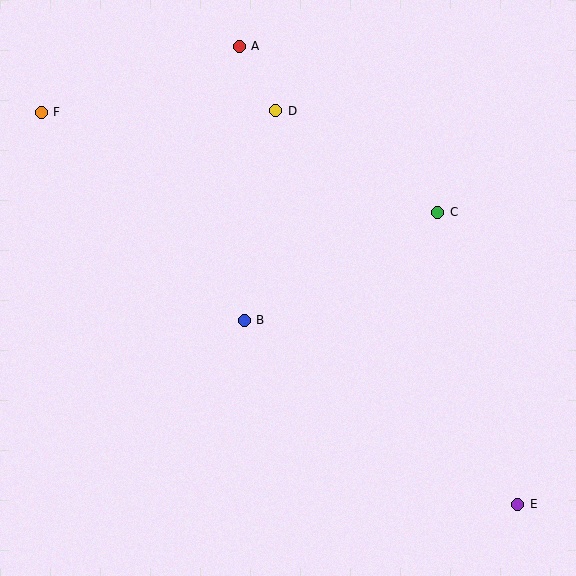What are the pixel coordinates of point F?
Point F is at (41, 112).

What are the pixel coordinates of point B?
Point B is at (244, 320).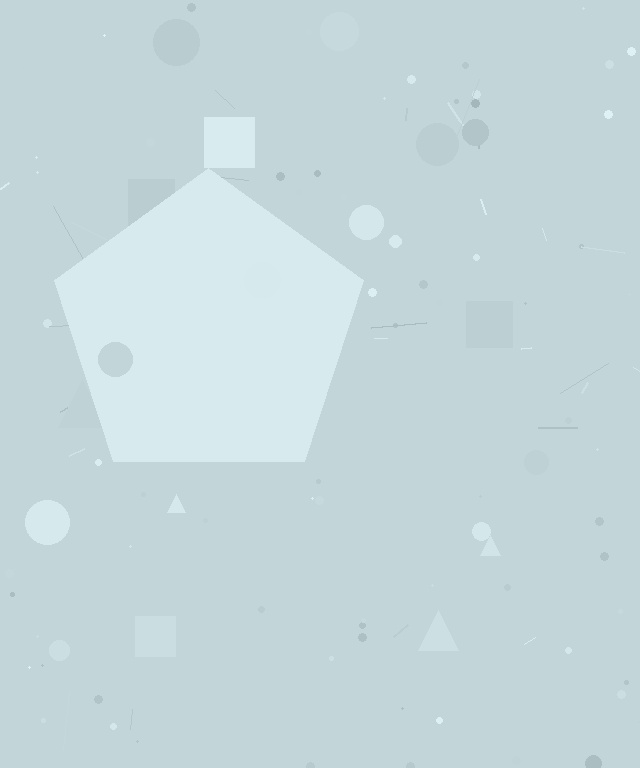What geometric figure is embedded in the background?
A pentagon is embedded in the background.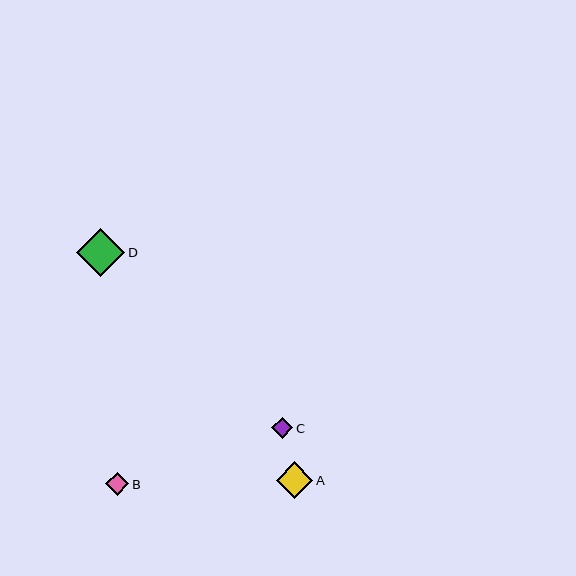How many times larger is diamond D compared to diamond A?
Diamond D is approximately 1.3 times the size of diamond A.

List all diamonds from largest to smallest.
From largest to smallest: D, A, B, C.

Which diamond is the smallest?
Diamond C is the smallest with a size of approximately 22 pixels.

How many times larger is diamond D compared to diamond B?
Diamond D is approximately 2.1 times the size of diamond B.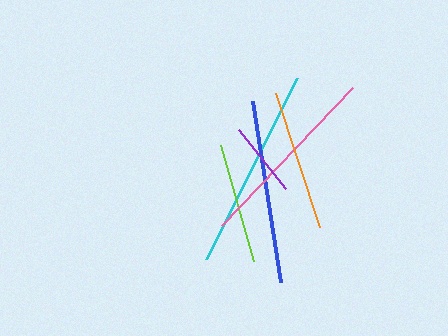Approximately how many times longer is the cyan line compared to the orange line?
The cyan line is approximately 1.4 times the length of the orange line.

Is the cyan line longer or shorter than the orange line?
The cyan line is longer than the orange line.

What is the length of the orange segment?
The orange segment is approximately 141 pixels long.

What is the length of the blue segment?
The blue segment is approximately 184 pixels long.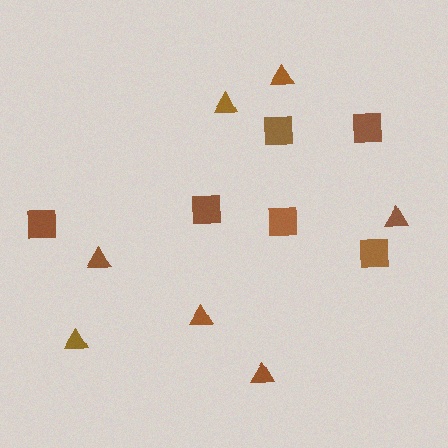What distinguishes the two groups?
There are 2 groups: one group of squares (6) and one group of triangles (7).